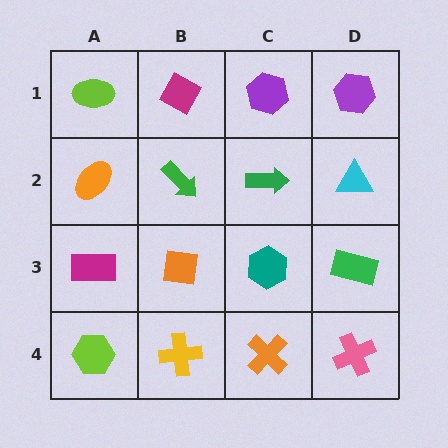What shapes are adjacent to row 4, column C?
A teal hexagon (row 3, column C), a yellow cross (row 4, column B), a pink cross (row 4, column D).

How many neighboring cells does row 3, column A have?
3.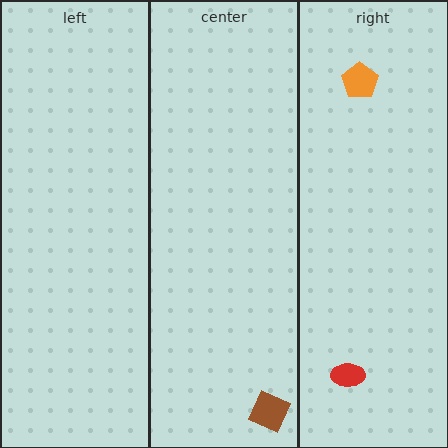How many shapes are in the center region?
1.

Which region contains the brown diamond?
The center region.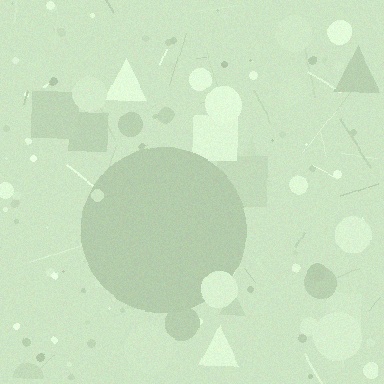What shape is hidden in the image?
A circle is hidden in the image.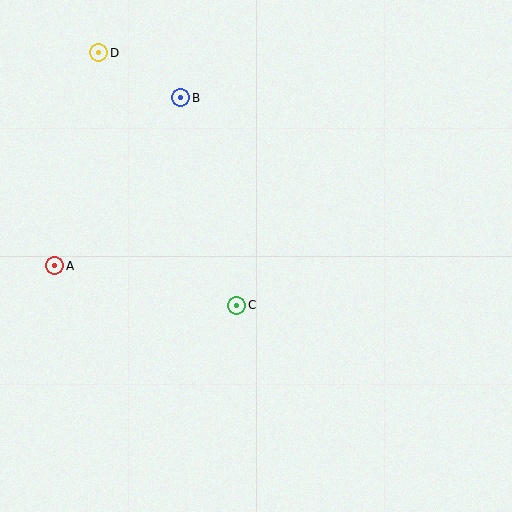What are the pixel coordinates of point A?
Point A is at (55, 266).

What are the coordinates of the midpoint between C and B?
The midpoint between C and B is at (209, 201).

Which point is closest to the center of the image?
Point C at (237, 305) is closest to the center.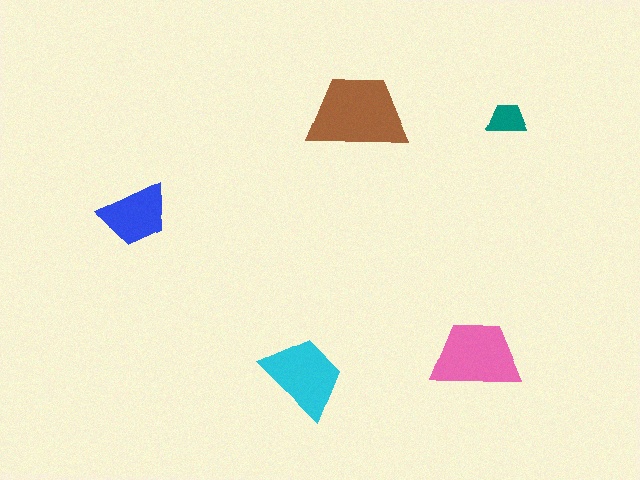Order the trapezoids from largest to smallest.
the brown one, the pink one, the cyan one, the blue one, the teal one.